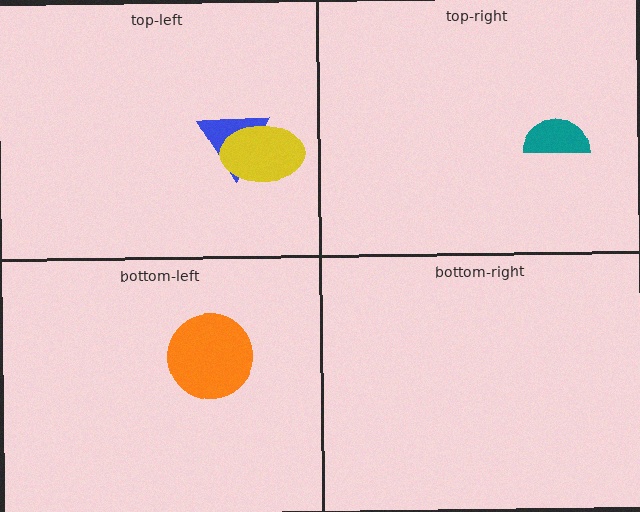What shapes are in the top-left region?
The blue triangle, the yellow ellipse.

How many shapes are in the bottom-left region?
1.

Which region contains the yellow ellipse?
The top-left region.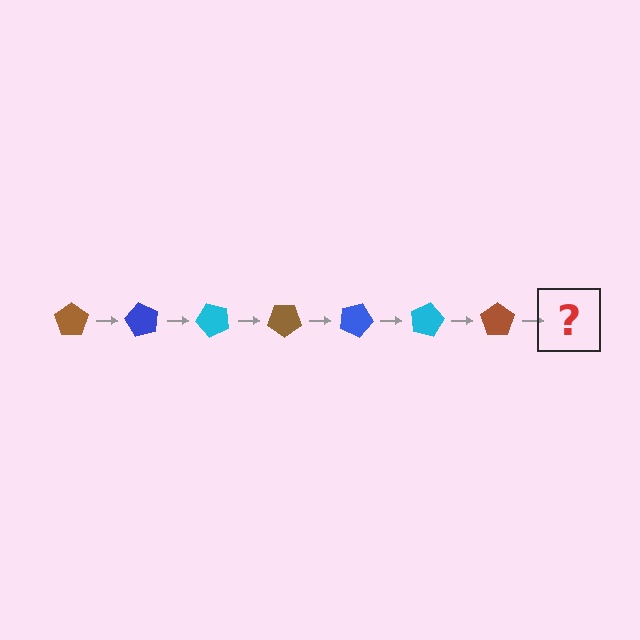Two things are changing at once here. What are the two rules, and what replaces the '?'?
The two rules are that it rotates 60 degrees each step and the color cycles through brown, blue, and cyan. The '?' should be a blue pentagon, rotated 420 degrees from the start.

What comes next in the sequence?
The next element should be a blue pentagon, rotated 420 degrees from the start.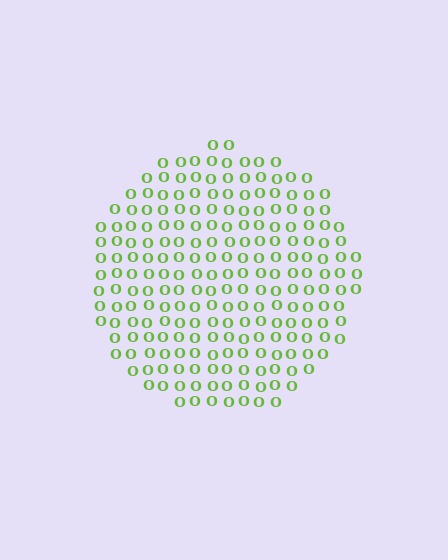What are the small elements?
The small elements are letter O's.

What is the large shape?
The large shape is a circle.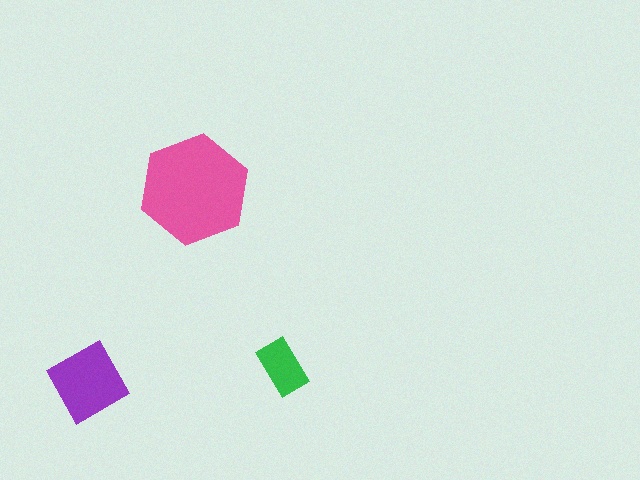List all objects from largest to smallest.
The pink hexagon, the purple diamond, the green rectangle.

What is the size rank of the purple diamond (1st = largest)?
2nd.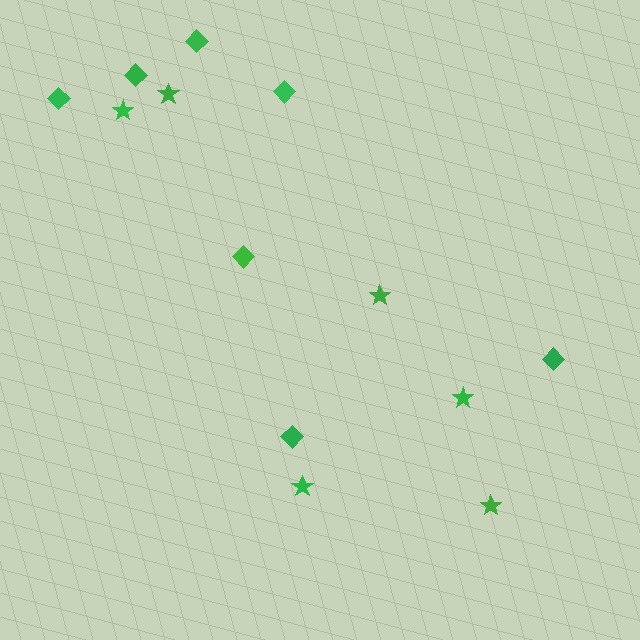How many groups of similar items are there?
There are 2 groups: one group of diamonds (7) and one group of stars (6).